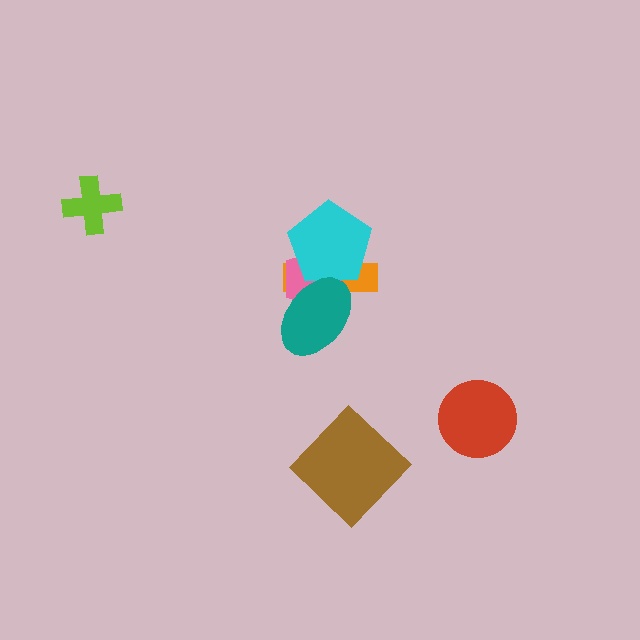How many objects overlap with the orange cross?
3 objects overlap with the orange cross.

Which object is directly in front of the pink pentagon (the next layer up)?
The cyan pentagon is directly in front of the pink pentagon.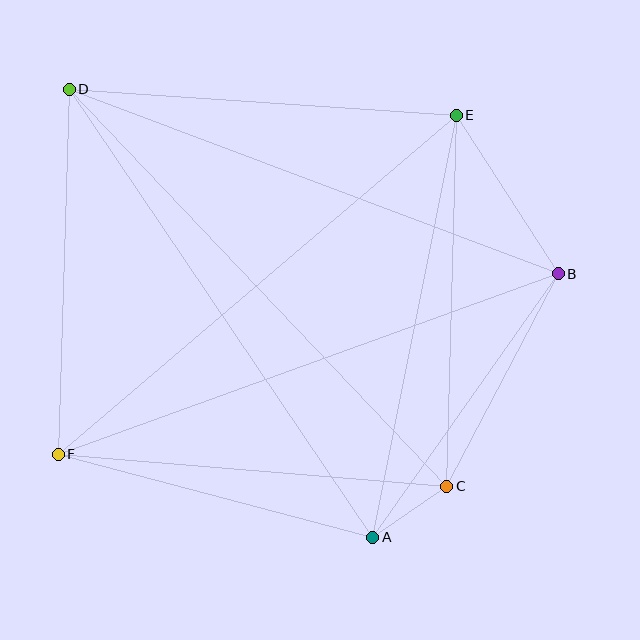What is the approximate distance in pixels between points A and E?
The distance between A and E is approximately 430 pixels.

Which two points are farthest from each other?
Points C and D are farthest from each other.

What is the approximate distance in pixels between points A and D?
The distance between A and D is approximately 541 pixels.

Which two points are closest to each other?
Points A and C are closest to each other.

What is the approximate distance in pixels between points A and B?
The distance between A and B is approximately 322 pixels.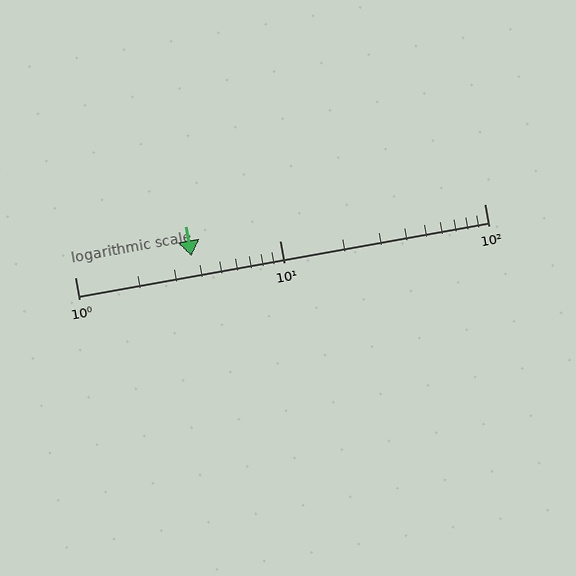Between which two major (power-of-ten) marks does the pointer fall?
The pointer is between 1 and 10.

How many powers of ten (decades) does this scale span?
The scale spans 2 decades, from 1 to 100.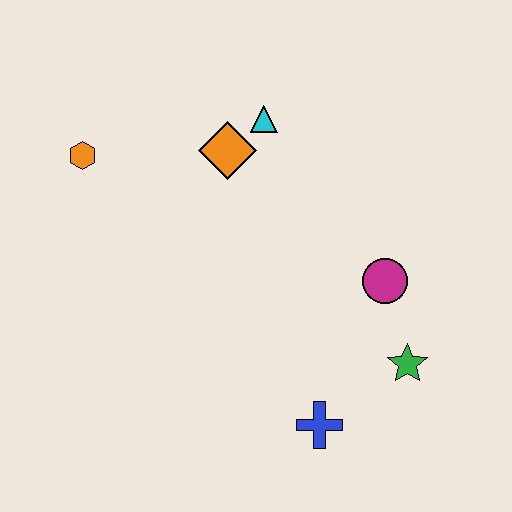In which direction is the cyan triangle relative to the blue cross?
The cyan triangle is above the blue cross.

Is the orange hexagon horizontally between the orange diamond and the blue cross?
No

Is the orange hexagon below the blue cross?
No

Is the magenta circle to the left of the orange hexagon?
No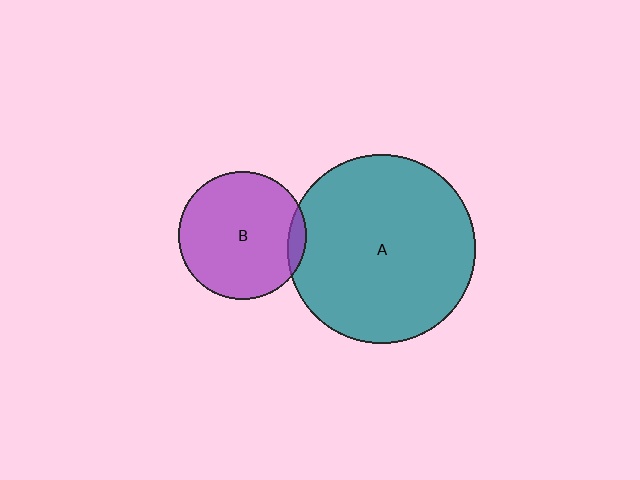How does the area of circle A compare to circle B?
Approximately 2.2 times.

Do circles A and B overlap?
Yes.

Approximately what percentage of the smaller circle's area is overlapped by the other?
Approximately 5%.